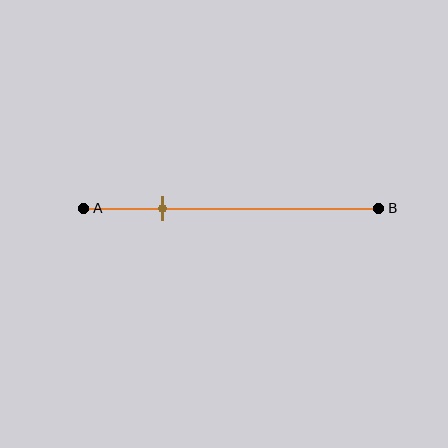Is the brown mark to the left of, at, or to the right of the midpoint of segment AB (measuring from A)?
The brown mark is to the left of the midpoint of segment AB.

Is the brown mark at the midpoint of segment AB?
No, the mark is at about 25% from A, not at the 50% midpoint.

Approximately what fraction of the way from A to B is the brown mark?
The brown mark is approximately 25% of the way from A to B.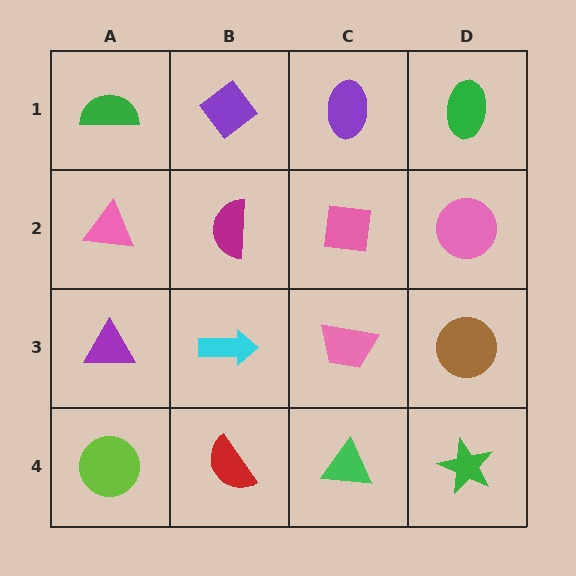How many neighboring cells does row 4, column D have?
2.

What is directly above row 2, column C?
A purple ellipse.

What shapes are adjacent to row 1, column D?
A pink circle (row 2, column D), a purple ellipse (row 1, column C).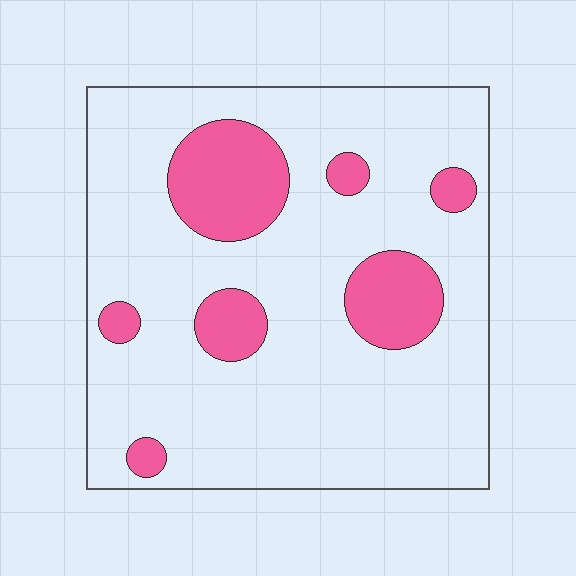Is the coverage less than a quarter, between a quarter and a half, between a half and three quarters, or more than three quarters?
Less than a quarter.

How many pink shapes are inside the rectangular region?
7.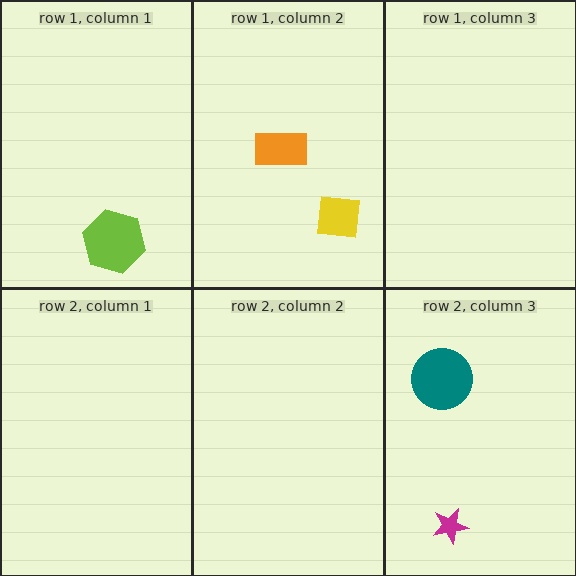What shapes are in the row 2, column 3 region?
The teal circle, the magenta star.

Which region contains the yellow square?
The row 1, column 2 region.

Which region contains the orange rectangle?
The row 1, column 2 region.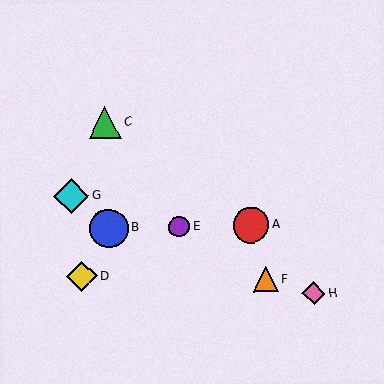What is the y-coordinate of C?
Object C is at y≈123.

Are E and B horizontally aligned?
Yes, both are at y≈227.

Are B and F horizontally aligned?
No, B is at y≈229 and F is at y≈279.